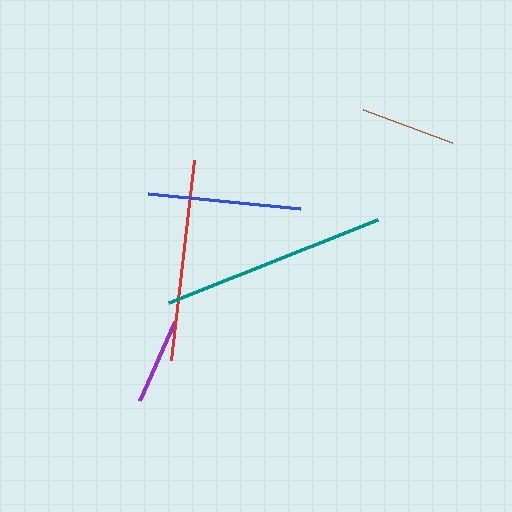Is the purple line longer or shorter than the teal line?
The teal line is longer than the purple line.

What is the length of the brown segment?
The brown segment is approximately 95 pixels long.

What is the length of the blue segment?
The blue segment is approximately 153 pixels long.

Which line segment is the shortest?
The purple line is the shortest at approximately 86 pixels.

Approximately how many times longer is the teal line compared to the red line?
The teal line is approximately 1.1 times the length of the red line.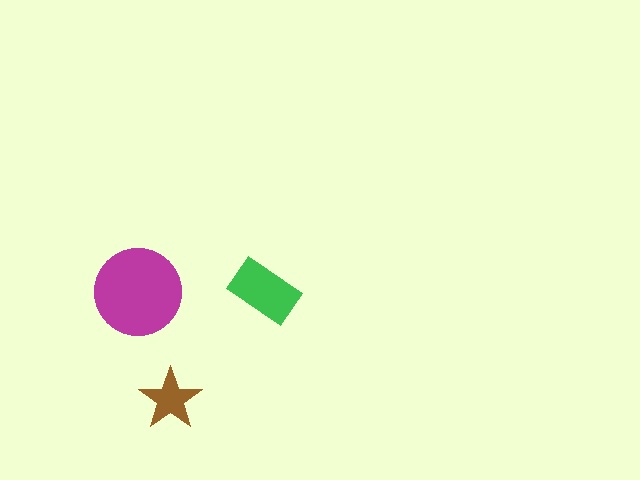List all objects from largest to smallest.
The magenta circle, the green rectangle, the brown star.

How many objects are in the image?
There are 3 objects in the image.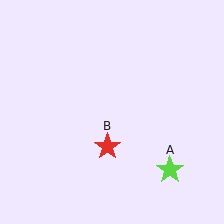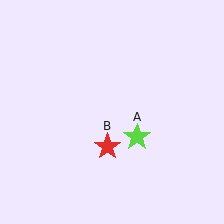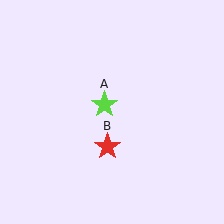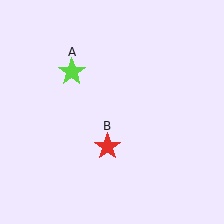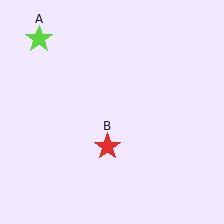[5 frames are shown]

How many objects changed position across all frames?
1 object changed position: lime star (object A).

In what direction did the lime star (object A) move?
The lime star (object A) moved up and to the left.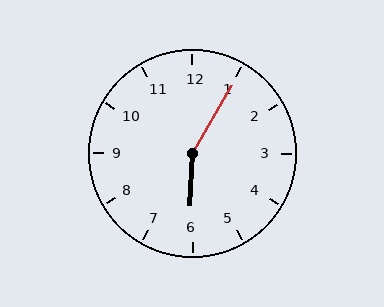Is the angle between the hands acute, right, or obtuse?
It is obtuse.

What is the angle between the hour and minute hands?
Approximately 152 degrees.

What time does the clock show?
6:05.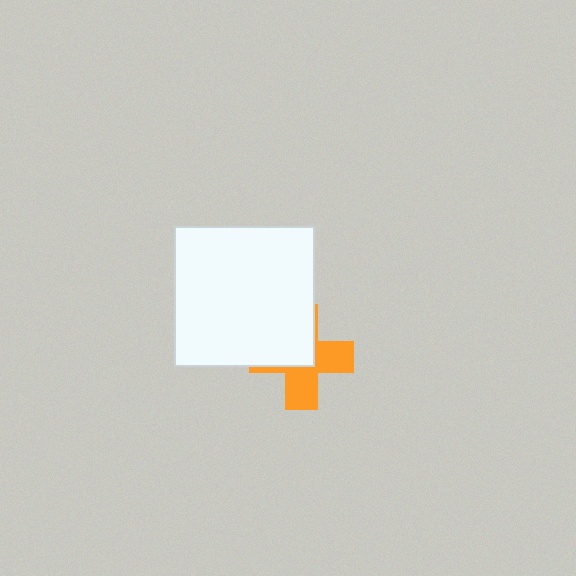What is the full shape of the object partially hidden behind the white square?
The partially hidden object is an orange cross.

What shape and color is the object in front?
The object in front is a white square.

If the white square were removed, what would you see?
You would see the complete orange cross.